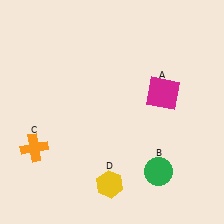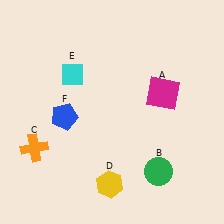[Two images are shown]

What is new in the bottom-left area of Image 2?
A blue pentagon (F) was added in the bottom-left area of Image 2.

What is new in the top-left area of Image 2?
A cyan diamond (E) was added in the top-left area of Image 2.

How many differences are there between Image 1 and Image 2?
There are 2 differences between the two images.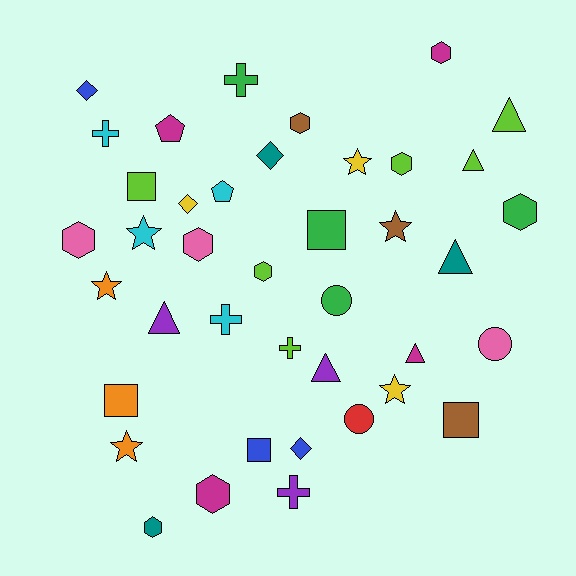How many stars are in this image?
There are 6 stars.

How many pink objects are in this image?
There are 3 pink objects.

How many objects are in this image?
There are 40 objects.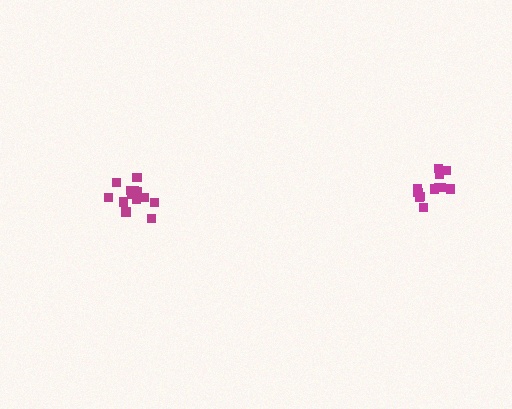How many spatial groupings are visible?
There are 2 spatial groupings.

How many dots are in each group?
Group 1: 14 dots, Group 2: 12 dots (26 total).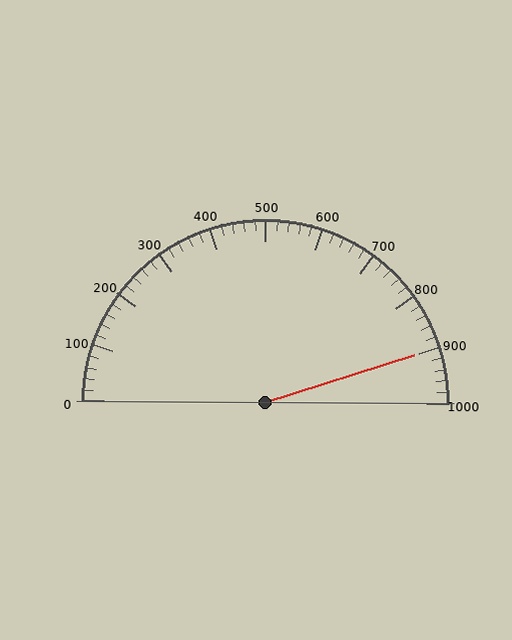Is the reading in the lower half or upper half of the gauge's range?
The reading is in the upper half of the range (0 to 1000).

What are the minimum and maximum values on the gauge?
The gauge ranges from 0 to 1000.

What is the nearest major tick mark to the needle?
The nearest major tick mark is 900.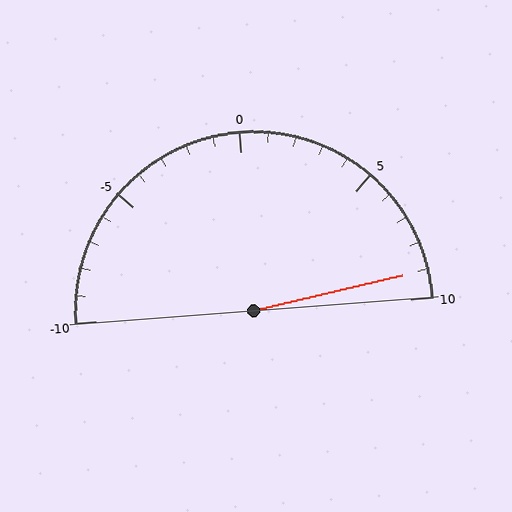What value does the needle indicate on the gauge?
The needle indicates approximately 9.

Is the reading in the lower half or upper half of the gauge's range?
The reading is in the upper half of the range (-10 to 10).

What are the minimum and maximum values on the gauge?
The gauge ranges from -10 to 10.